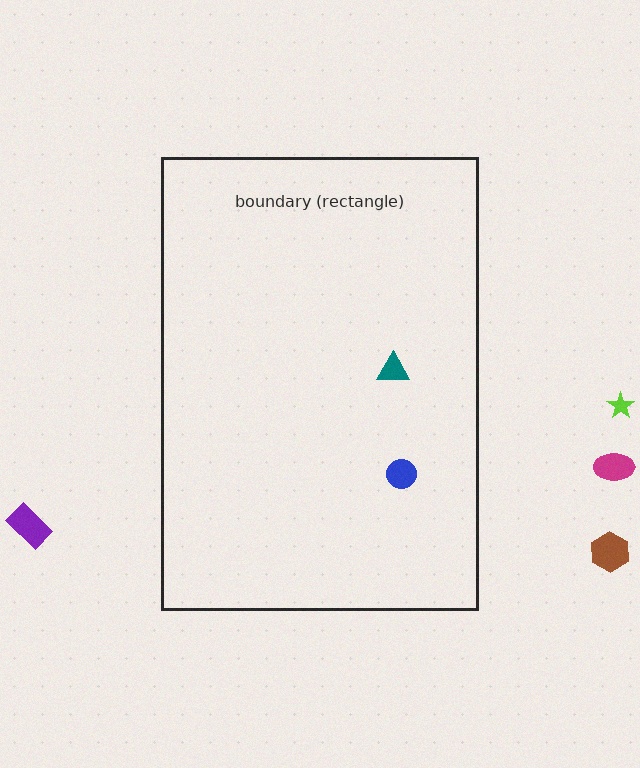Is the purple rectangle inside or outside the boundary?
Outside.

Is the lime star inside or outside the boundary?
Outside.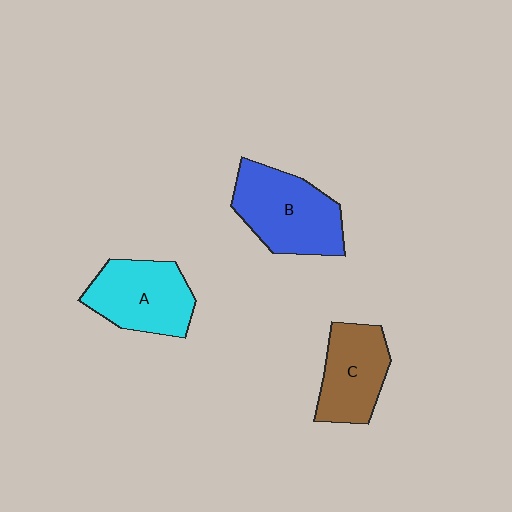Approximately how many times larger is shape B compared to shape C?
Approximately 1.3 times.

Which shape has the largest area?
Shape B (blue).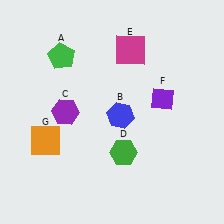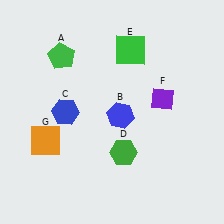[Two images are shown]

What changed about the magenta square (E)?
In Image 1, E is magenta. In Image 2, it changed to green.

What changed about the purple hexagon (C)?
In Image 1, C is purple. In Image 2, it changed to blue.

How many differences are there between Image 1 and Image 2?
There are 2 differences between the two images.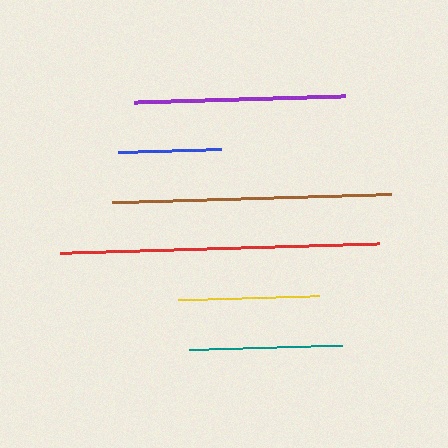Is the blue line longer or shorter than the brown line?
The brown line is longer than the blue line.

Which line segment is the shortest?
The blue line is the shortest at approximately 104 pixels.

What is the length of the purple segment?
The purple segment is approximately 211 pixels long.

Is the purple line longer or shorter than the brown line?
The brown line is longer than the purple line.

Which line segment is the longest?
The red line is the longest at approximately 319 pixels.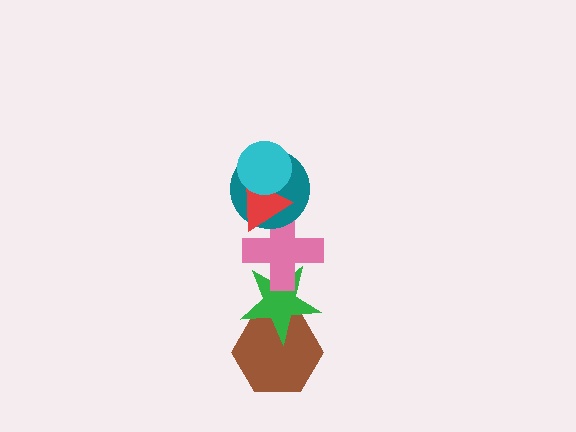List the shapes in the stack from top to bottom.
From top to bottom: the cyan circle, the red triangle, the teal circle, the pink cross, the green star, the brown hexagon.